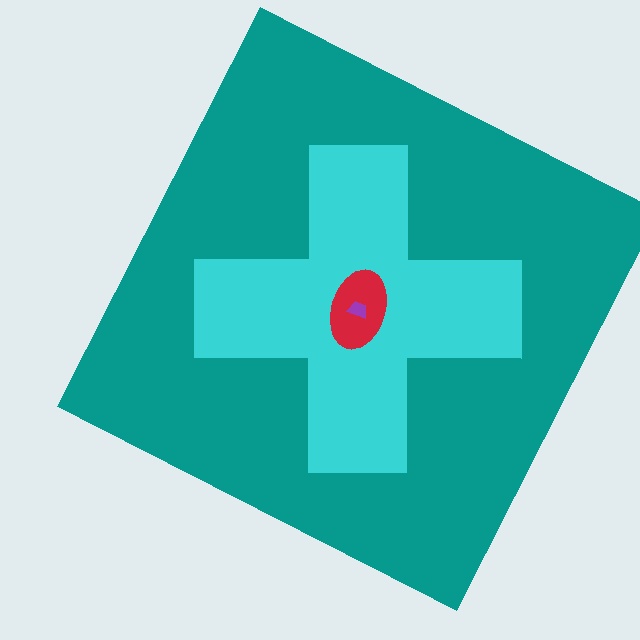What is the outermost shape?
The teal square.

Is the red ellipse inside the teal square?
Yes.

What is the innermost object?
The purple trapezoid.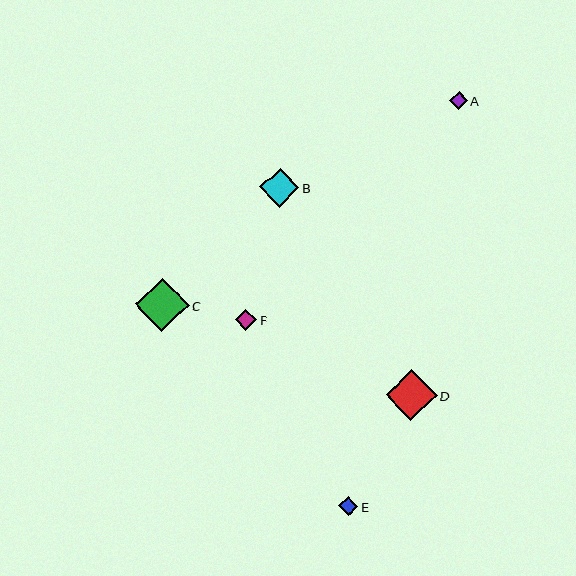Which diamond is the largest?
Diamond C is the largest with a size of approximately 53 pixels.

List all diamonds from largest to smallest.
From largest to smallest: C, D, B, F, E, A.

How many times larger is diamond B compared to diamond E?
Diamond B is approximately 2.1 times the size of diamond E.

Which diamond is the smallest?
Diamond A is the smallest with a size of approximately 18 pixels.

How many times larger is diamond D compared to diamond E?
Diamond D is approximately 2.6 times the size of diamond E.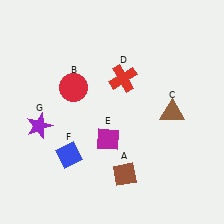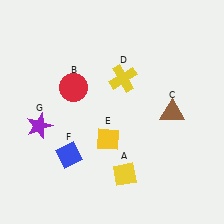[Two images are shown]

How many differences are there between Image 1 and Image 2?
There are 3 differences between the two images.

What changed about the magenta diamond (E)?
In Image 1, E is magenta. In Image 2, it changed to yellow.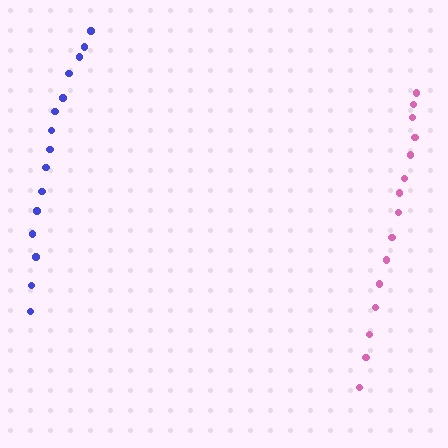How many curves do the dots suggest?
There are 2 distinct paths.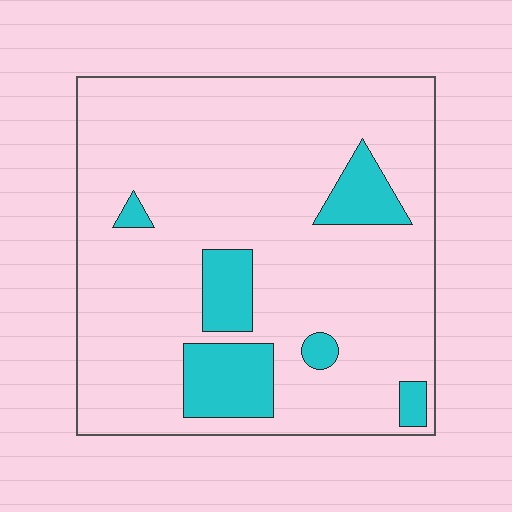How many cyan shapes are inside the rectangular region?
6.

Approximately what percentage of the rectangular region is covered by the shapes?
Approximately 15%.